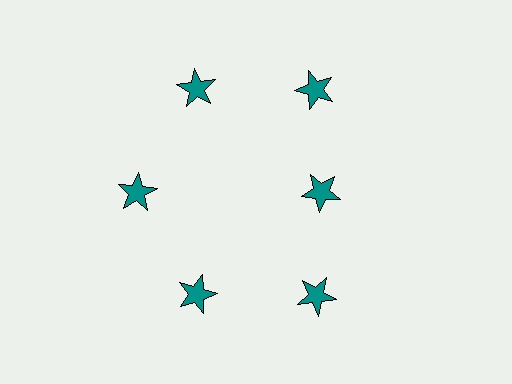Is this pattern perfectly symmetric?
No. The 6 teal stars are arranged in a ring, but one element near the 3 o'clock position is pulled inward toward the center, breaking the 6-fold rotational symmetry.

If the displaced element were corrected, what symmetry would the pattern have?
It would have 6-fold rotational symmetry — the pattern would map onto itself every 60 degrees.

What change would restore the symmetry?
The symmetry would be restored by moving it outward, back onto the ring so that all 6 stars sit at equal angles and equal distance from the center.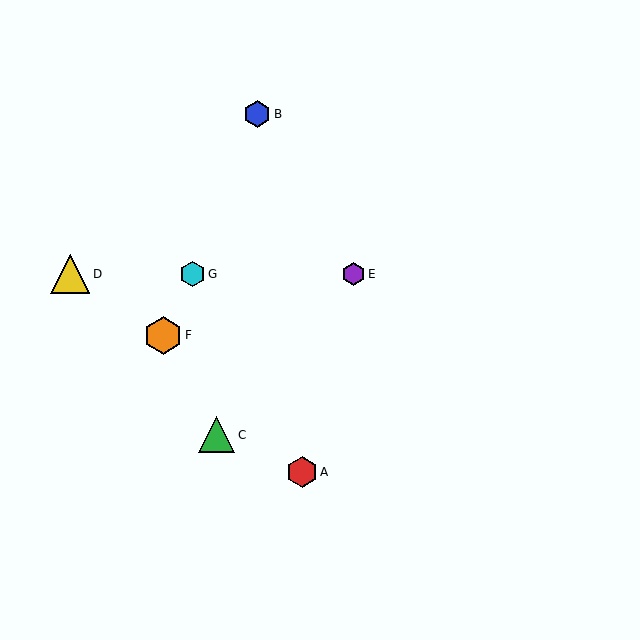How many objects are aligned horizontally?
3 objects (D, E, G) are aligned horizontally.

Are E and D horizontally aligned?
Yes, both are at y≈274.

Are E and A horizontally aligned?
No, E is at y≈274 and A is at y≈472.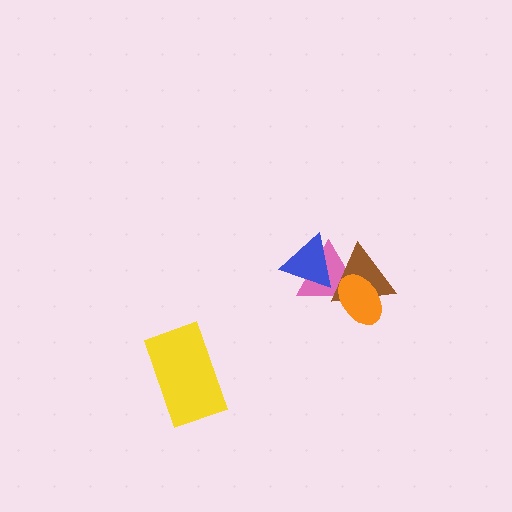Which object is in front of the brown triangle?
The orange ellipse is in front of the brown triangle.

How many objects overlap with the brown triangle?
3 objects overlap with the brown triangle.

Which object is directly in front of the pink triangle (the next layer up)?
The blue triangle is directly in front of the pink triangle.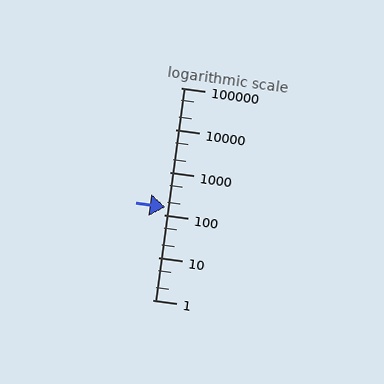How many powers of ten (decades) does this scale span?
The scale spans 5 decades, from 1 to 100000.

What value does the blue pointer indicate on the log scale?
The pointer indicates approximately 150.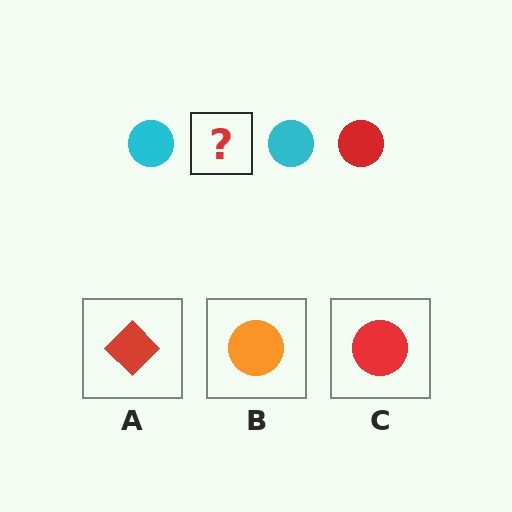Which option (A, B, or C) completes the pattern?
C.